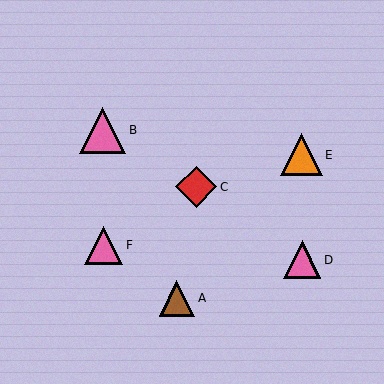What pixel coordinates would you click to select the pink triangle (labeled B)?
Click at (103, 130) to select the pink triangle B.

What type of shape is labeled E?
Shape E is an orange triangle.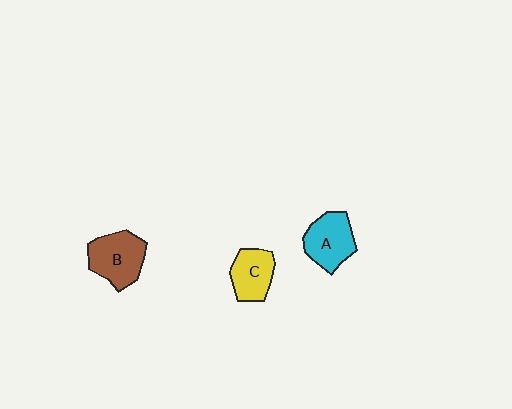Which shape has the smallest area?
Shape C (yellow).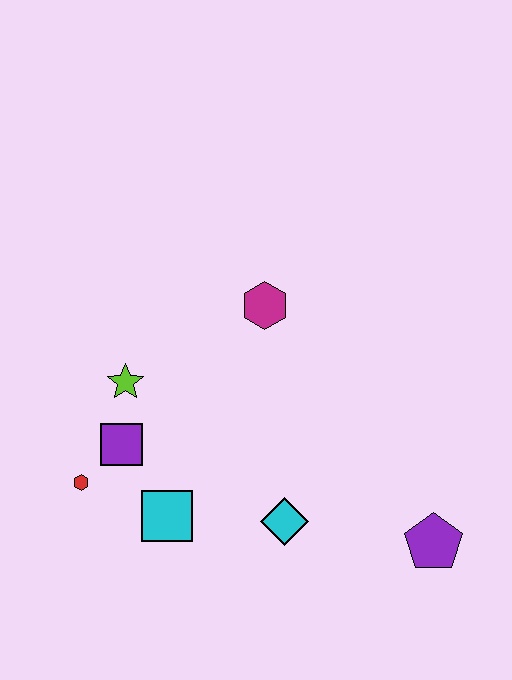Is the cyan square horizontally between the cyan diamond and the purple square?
Yes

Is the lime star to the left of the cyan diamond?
Yes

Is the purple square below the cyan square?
No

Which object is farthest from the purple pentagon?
The red hexagon is farthest from the purple pentagon.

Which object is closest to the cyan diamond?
The cyan square is closest to the cyan diamond.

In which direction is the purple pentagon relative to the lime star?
The purple pentagon is to the right of the lime star.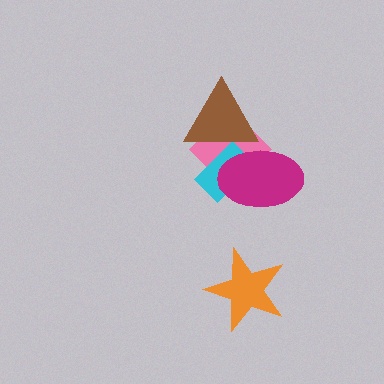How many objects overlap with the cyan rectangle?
3 objects overlap with the cyan rectangle.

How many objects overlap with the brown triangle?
3 objects overlap with the brown triangle.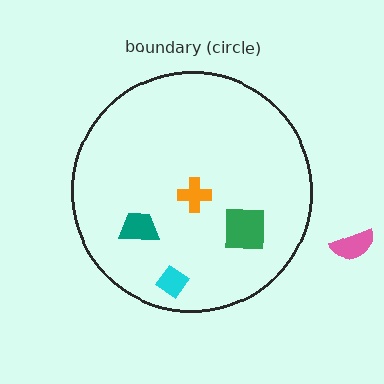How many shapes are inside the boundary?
4 inside, 1 outside.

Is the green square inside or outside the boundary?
Inside.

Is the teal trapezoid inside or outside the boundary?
Inside.